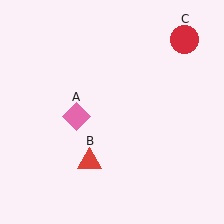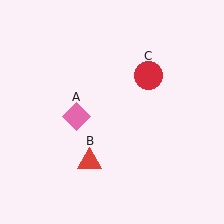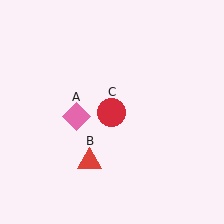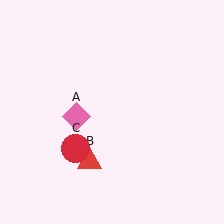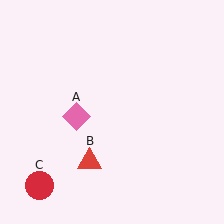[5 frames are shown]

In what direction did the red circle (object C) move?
The red circle (object C) moved down and to the left.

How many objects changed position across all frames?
1 object changed position: red circle (object C).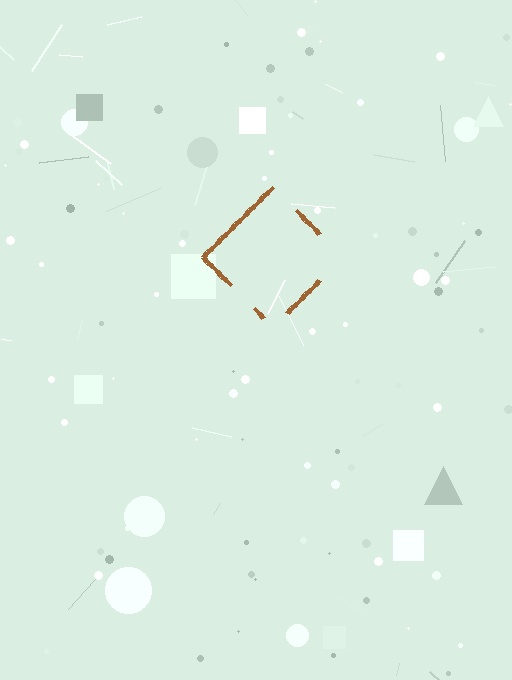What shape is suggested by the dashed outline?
The dashed outline suggests a diamond.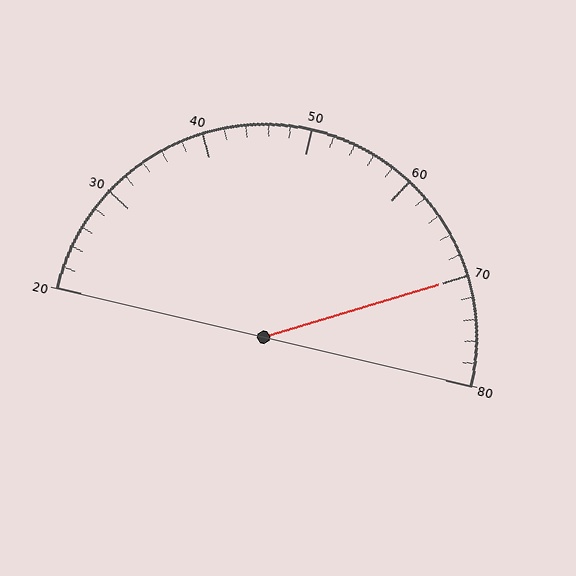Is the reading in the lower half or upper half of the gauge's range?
The reading is in the upper half of the range (20 to 80).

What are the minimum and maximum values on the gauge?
The gauge ranges from 20 to 80.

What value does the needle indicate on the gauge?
The needle indicates approximately 70.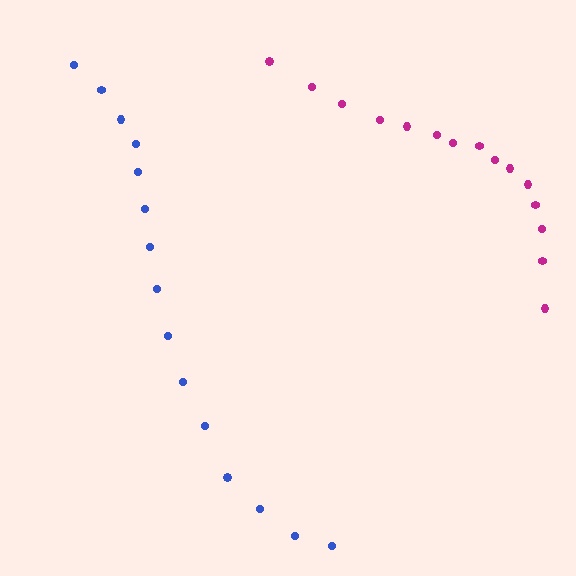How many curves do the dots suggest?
There are 2 distinct paths.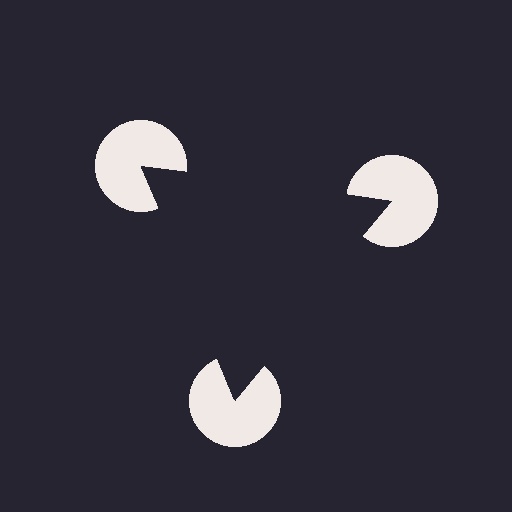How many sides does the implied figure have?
3 sides.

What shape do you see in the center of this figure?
An illusory triangle — its edges are inferred from the aligned wedge cuts in the pac-man discs, not physically drawn.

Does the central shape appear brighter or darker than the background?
It typically appears slightly darker than the background, even though no actual brightness change is drawn.